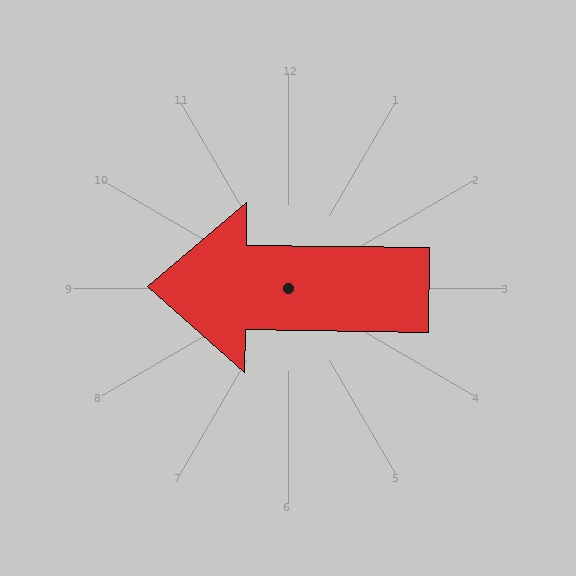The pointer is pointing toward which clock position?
Roughly 9 o'clock.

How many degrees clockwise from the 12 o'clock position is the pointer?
Approximately 271 degrees.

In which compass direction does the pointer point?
West.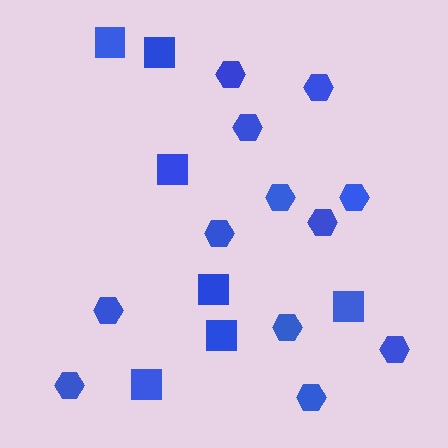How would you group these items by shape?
There are 2 groups: one group of hexagons (12) and one group of squares (7).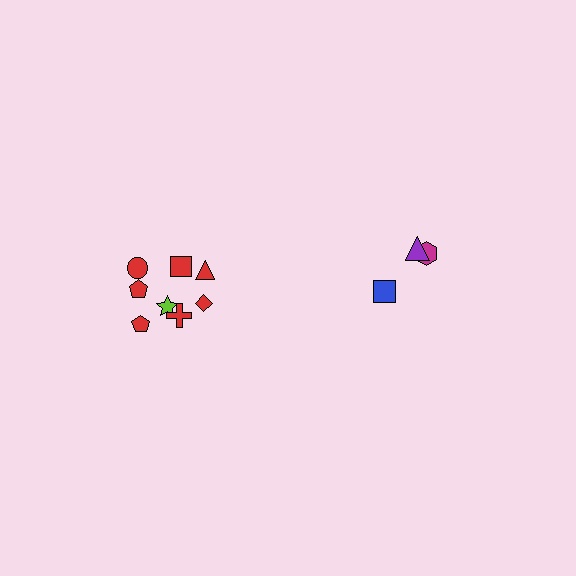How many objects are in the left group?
There are 8 objects.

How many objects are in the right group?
There are 3 objects.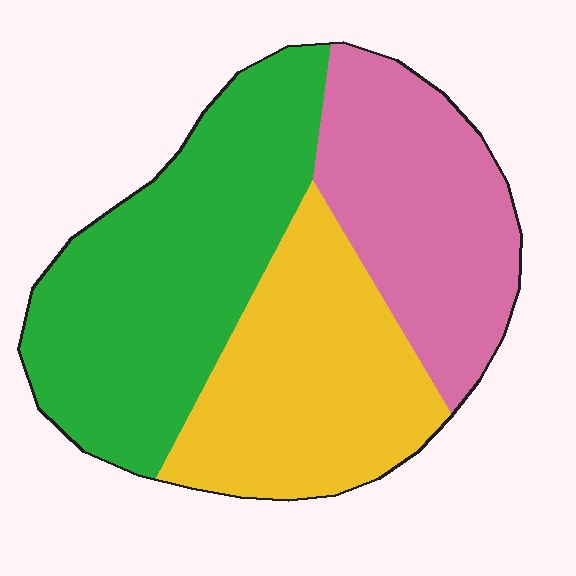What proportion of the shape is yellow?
Yellow covers 31% of the shape.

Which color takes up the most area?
Green, at roughly 40%.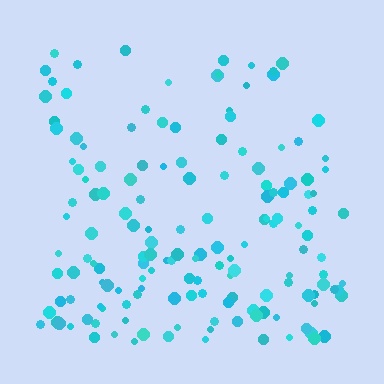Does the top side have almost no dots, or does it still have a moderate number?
Still a moderate number, just noticeably fewer than the bottom.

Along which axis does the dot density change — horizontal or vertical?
Vertical.